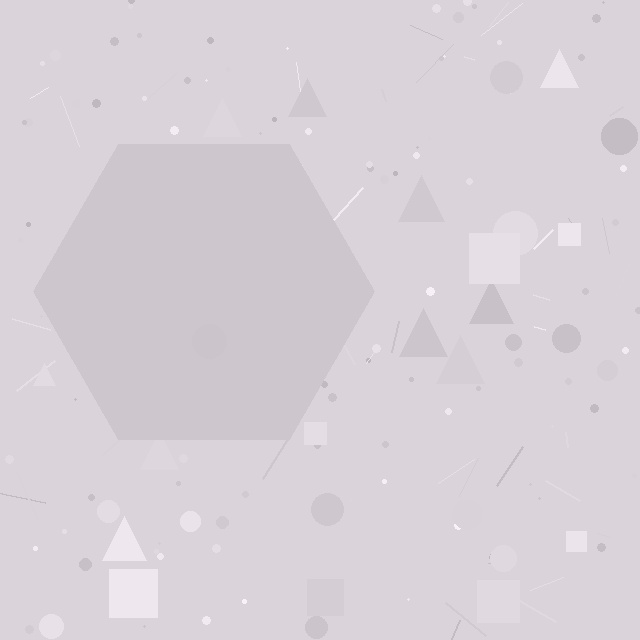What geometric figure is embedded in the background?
A hexagon is embedded in the background.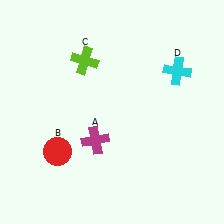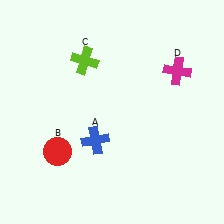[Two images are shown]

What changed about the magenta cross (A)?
In Image 1, A is magenta. In Image 2, it changed to blue.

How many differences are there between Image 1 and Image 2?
There are 2 differences between the two images.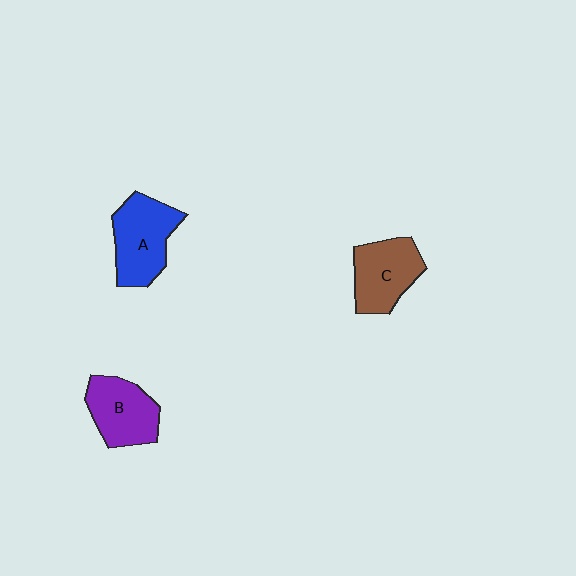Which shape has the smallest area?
Shape B (purple).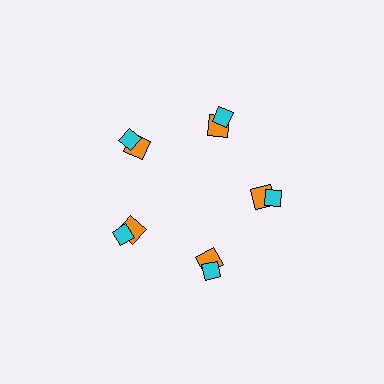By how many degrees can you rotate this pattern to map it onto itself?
The pattern maps onto itself every 72 degrees of rotation.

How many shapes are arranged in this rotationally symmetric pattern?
There are 10 shapes, arranged in 5 groups of 2.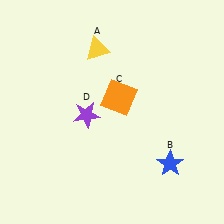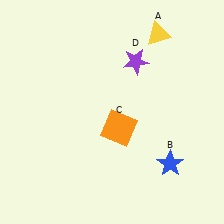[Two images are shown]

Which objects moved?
The objects that moved are: the yellow triangle (A), the orange square (C), the purple star (D).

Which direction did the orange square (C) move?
The orange square (C) moved down.